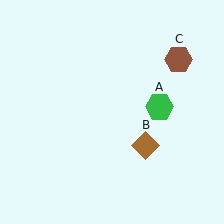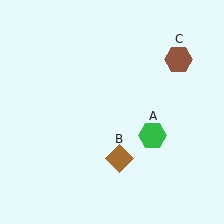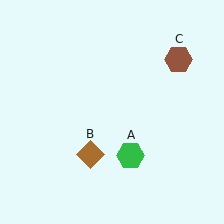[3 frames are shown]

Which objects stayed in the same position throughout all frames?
Brown hexagon (object C) remained stationary.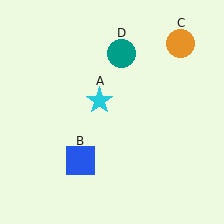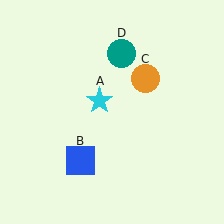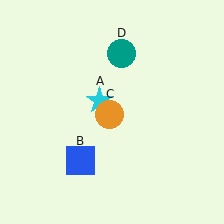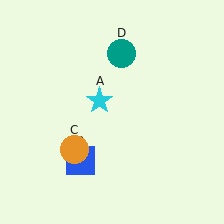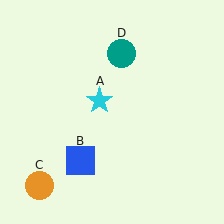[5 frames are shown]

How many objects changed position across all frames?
1 object changed position: orange circle (object C).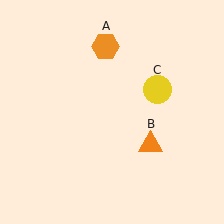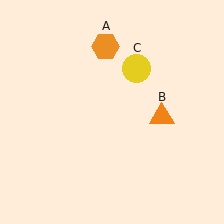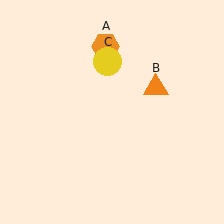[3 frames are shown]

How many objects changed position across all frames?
2 objects changed position: orange triangle (object B), yellow circle (object C).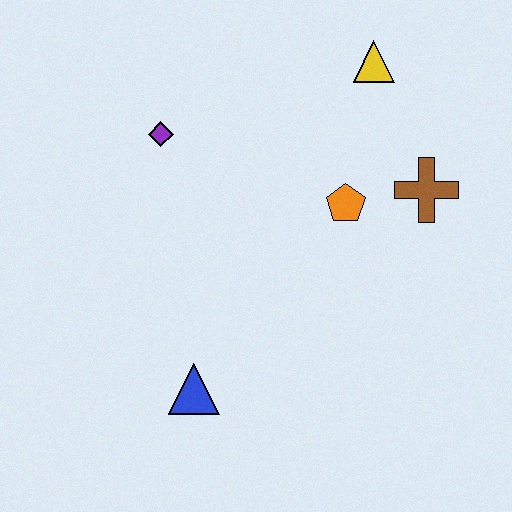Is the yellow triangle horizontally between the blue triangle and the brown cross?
Yes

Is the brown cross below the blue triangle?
No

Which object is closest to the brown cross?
The orange pentagon is closest to the brown cross.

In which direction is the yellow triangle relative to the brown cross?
The yellow triangle is above the brown cross.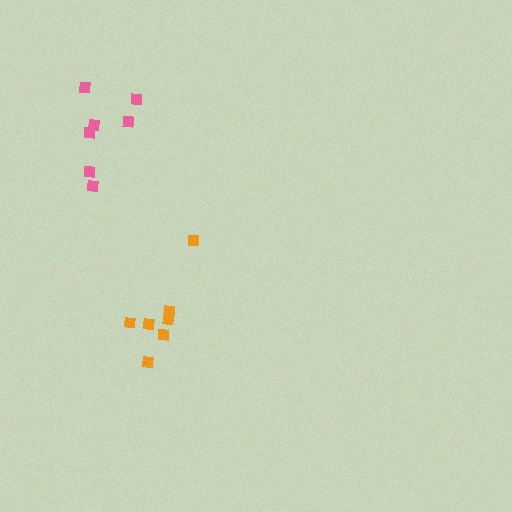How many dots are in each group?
Group 1: 7 dots, Group 2: 7 dots (14 total).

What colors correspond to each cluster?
The clusters are colored: orange, pink.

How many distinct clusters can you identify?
There are 2 distinct clusters.